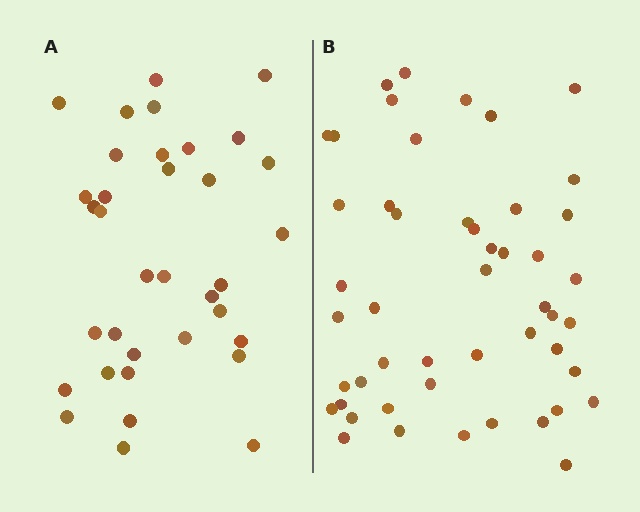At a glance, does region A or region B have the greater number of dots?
Region B (the right region) has more dots.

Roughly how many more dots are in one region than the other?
Region B has approximately 15 more dots than region A.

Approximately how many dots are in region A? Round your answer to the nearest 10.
About 40 dots. (The exact count is 35, which rounds to 40.)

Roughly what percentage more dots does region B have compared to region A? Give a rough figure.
About 40% more.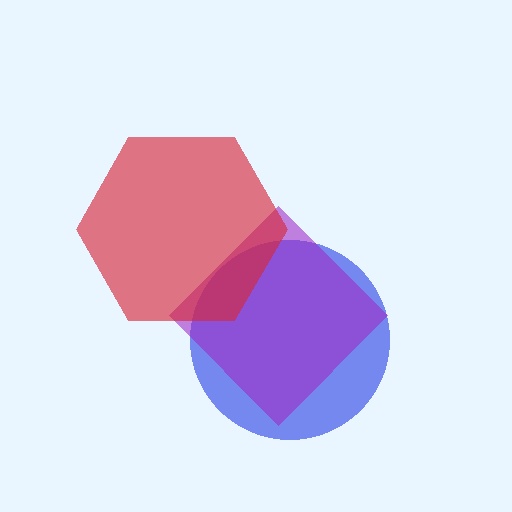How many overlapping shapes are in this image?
There are 3 overlapping shapes in the image.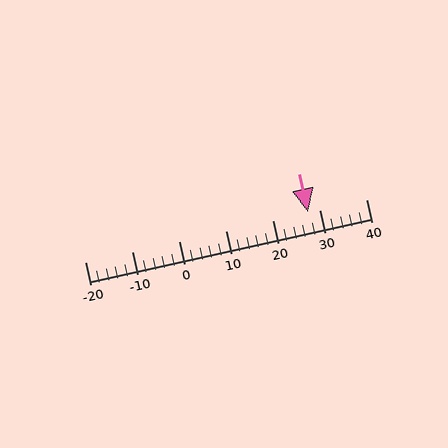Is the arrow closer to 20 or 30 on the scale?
The arrow is closer to 30.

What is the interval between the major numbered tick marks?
The major tick marks are spaced 10 units apart.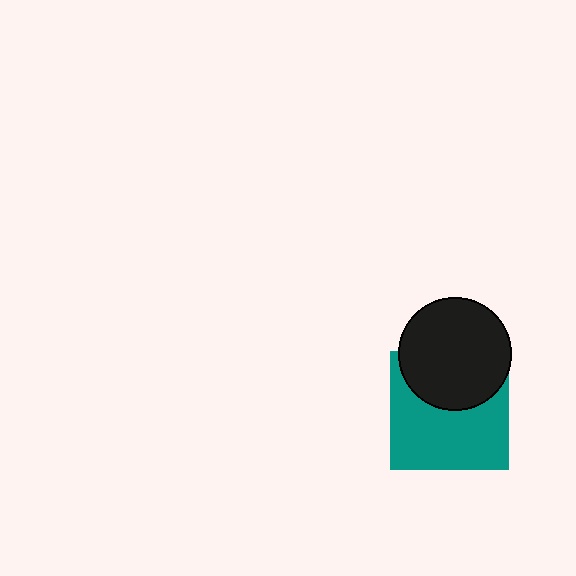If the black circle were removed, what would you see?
You would see the complete teal square.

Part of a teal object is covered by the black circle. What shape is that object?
It is a square.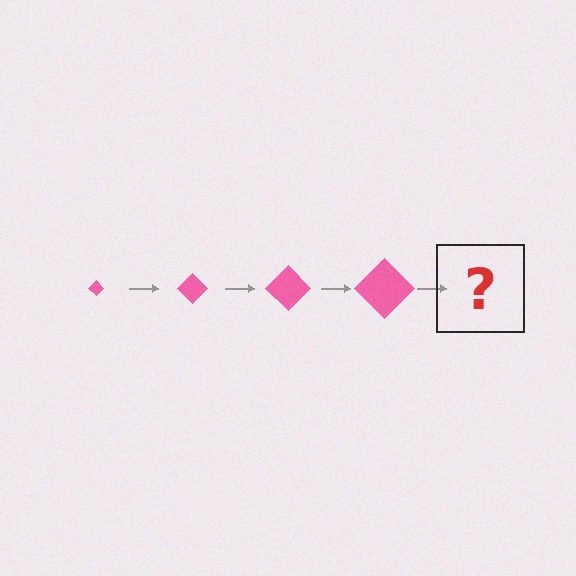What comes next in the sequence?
The next element should be a pink diamond, larger than the previous one.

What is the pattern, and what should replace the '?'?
The pattern is that the diamond gets progressively larger each step. The '?' should be a pink diamond, larger than the previous one.